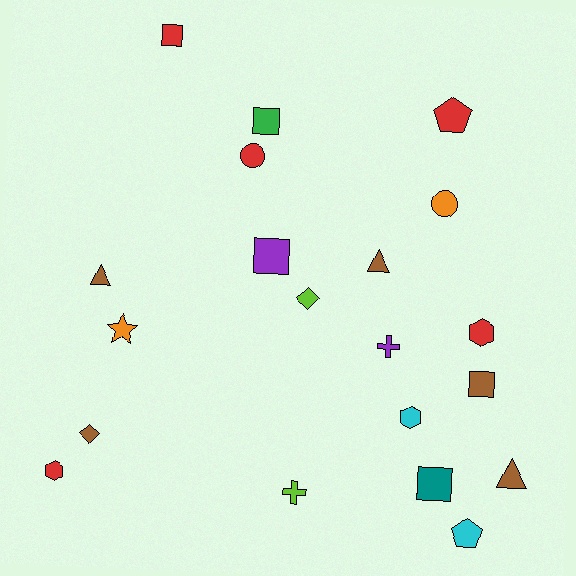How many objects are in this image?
There are 20 objects.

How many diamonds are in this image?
There are 2 diamonds.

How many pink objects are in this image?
There are no pink objects.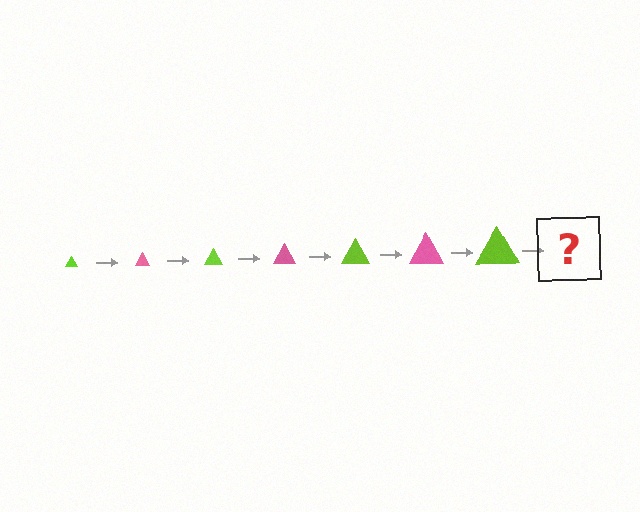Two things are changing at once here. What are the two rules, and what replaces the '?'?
The two rules are that the triangle grows larger each step and the color cycles through lime and pink. The '?' should be a pink triangle, larger than the previous one.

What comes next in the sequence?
The next element should be a pink triangle, larger than the previous one.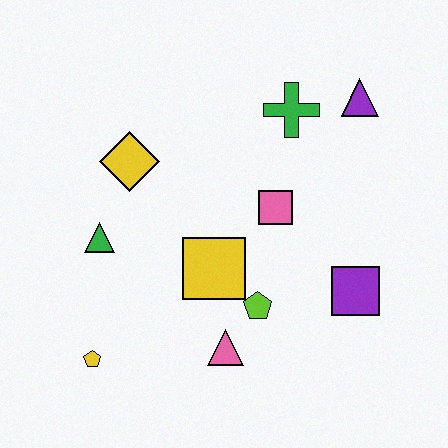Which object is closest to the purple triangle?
The green cross is closest to the purple triangle.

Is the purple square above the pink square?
No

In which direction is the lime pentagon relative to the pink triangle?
The lime pentagon is above the pink triangle.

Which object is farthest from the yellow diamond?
The purple square is farthest from the yellow diamond.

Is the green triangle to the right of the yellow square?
No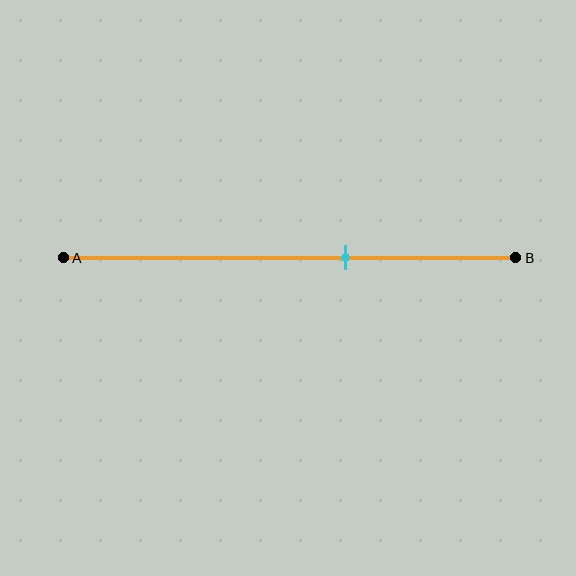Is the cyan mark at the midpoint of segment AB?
No, the mark is at about 60% from A, not at the 50% midpoint.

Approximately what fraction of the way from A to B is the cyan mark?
The cyan mark is approximately 60% of the way from A to B.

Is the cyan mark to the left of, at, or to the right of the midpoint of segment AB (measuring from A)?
The cyan mark is to the right of the midpoint of segment AB.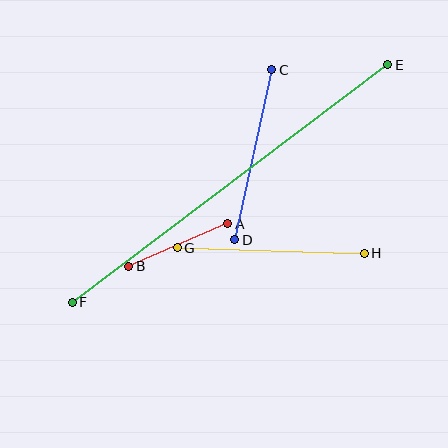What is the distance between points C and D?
The distance is approximately 174 pixels.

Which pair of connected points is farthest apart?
Points E and F are farthest apart.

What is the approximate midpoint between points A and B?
The midpoint is at approximately (178, 245) pixels.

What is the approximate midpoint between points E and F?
The midpoint is at approximately (230, 184) pixels.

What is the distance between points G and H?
The distance is approximately 187 pixels.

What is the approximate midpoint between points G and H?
The midpoint is at approximately (271, 250) pixels.